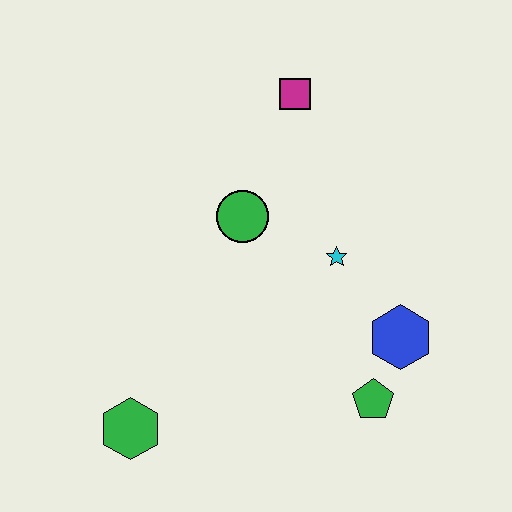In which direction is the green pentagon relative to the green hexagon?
The green pentagon is to the right of the green hexagon.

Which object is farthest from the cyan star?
The green hexagon is farthest from the cyan star.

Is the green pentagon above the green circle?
No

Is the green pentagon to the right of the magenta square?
Yes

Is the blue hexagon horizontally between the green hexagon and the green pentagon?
No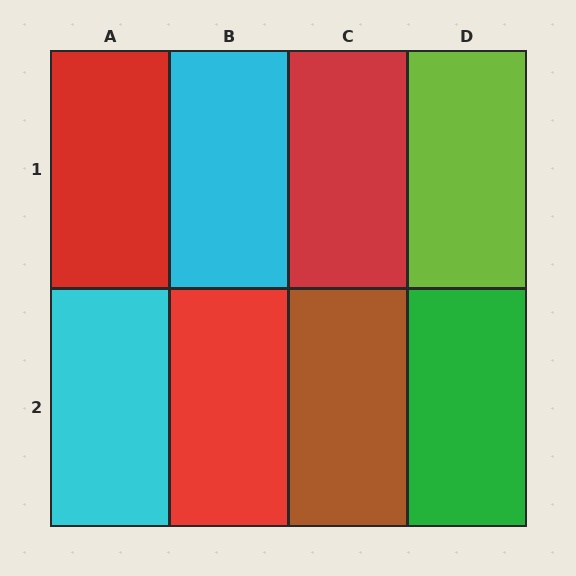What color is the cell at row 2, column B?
Red.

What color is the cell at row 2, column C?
Brown.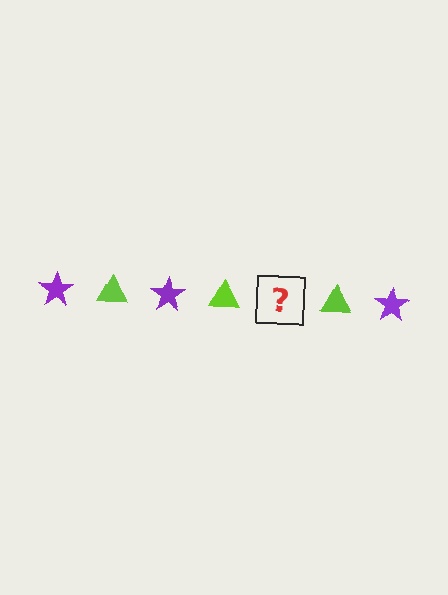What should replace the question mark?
The question mark should be replaced with a purple star.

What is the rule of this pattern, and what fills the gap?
The rule is that the pattern alternates between purple star and lime triangle. The gap should be filled with a purple star.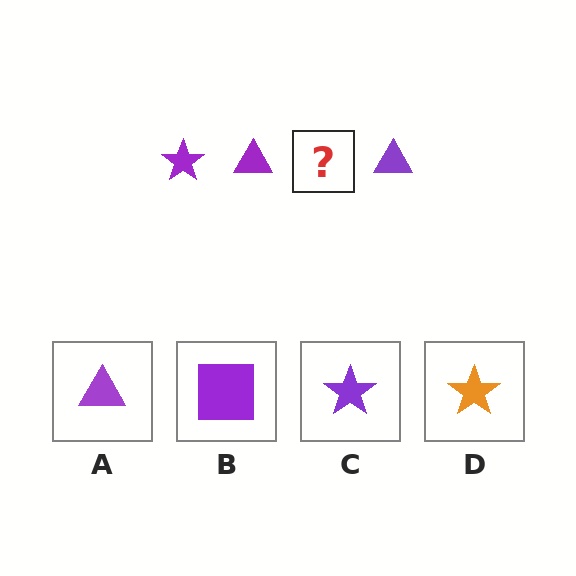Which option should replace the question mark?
Option C.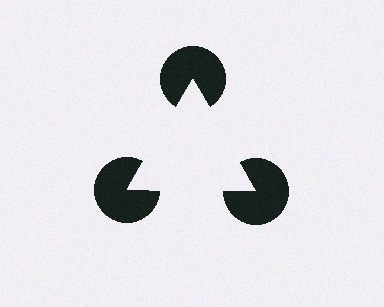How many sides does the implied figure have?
3 sides.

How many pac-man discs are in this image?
There are 3 — one at each vertex of the illusory triangle.